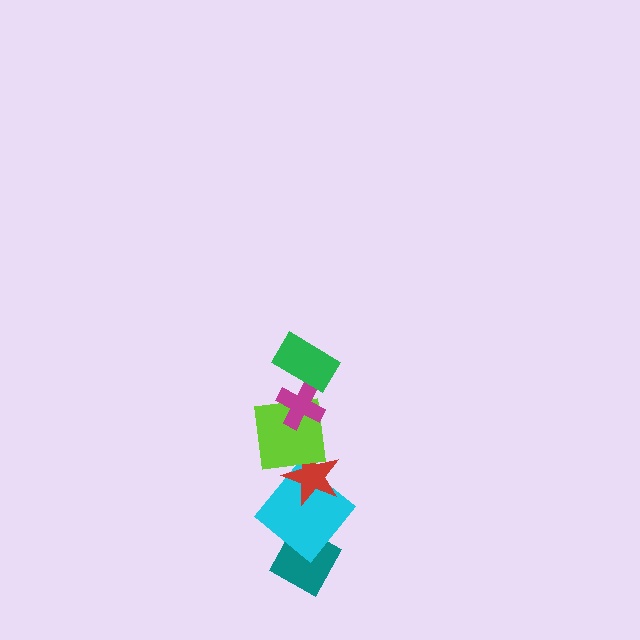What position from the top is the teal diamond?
The teal diamond is 6th from the top.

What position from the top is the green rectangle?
The green rectangle is 1st from the top.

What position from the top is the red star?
The red star is 4th from the top.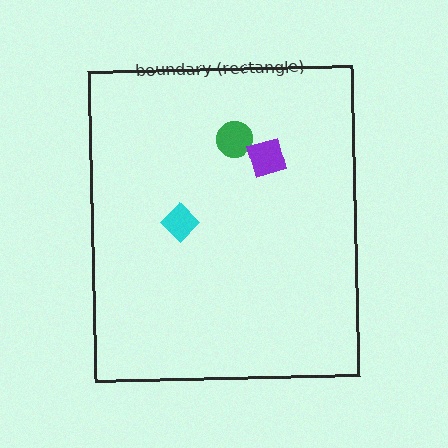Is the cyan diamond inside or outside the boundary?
Inside.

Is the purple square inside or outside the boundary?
Inside.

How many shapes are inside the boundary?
3 inside, 0 outside.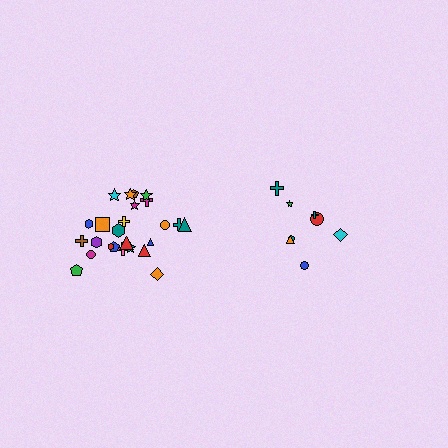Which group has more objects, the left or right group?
The left group.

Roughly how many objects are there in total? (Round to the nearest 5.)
Roughly 35 objects in total.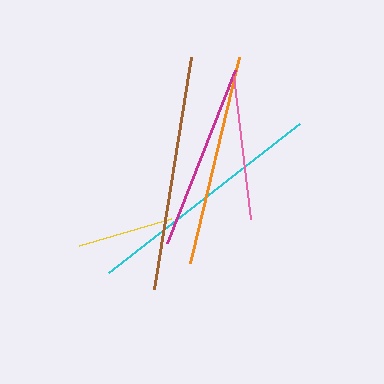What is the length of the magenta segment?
The magenta segment is approximately 186 pixels long.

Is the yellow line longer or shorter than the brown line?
The brown line is longer than the yellow line.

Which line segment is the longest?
The cyan line is the longest at approximately 241 pixels.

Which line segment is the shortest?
The yellow line is the shortest at approximately 95 pixels.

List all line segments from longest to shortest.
From longest to shortest: cyan, brown, orange, magenta, pink, yellow.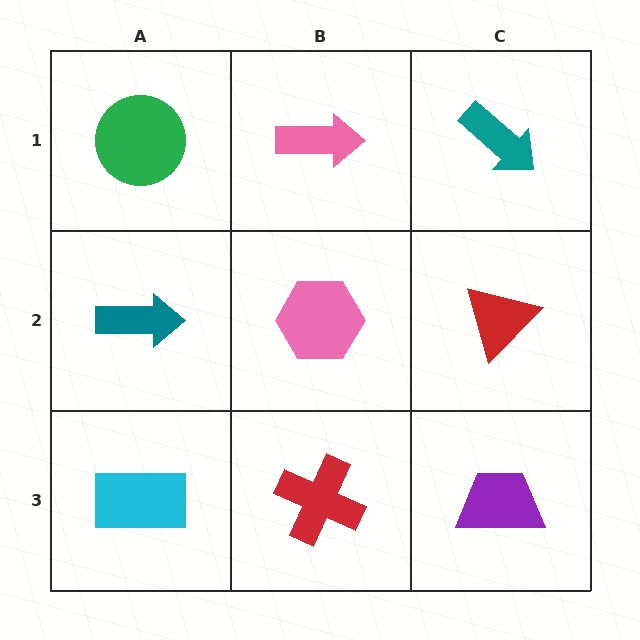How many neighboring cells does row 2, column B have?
4.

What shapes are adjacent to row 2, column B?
A pink arrow (row 1, column B), a red cross (row 3, column B), a teal arrow (row 2, column A), a red triangle (row 2, column C).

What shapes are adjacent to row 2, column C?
A teal arrow (row 1, column C), a purple trapezoid (row 3, column C), a pink hexagon (row 2, column B).